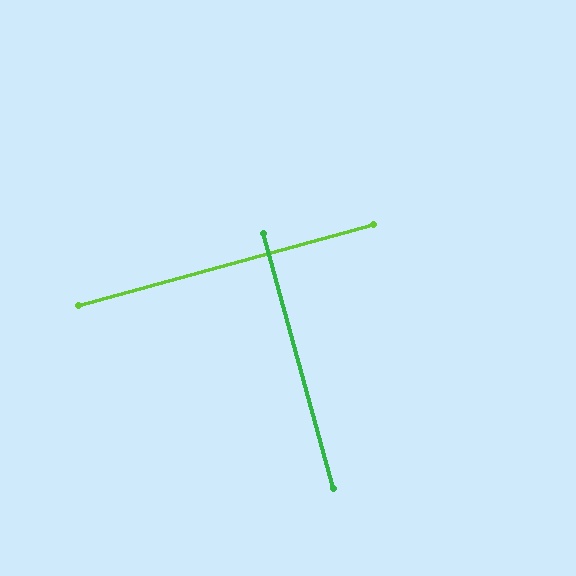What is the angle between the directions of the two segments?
Approximately 90 degrees.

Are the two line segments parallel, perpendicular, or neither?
Perpendicular — they meet at approximately 90°.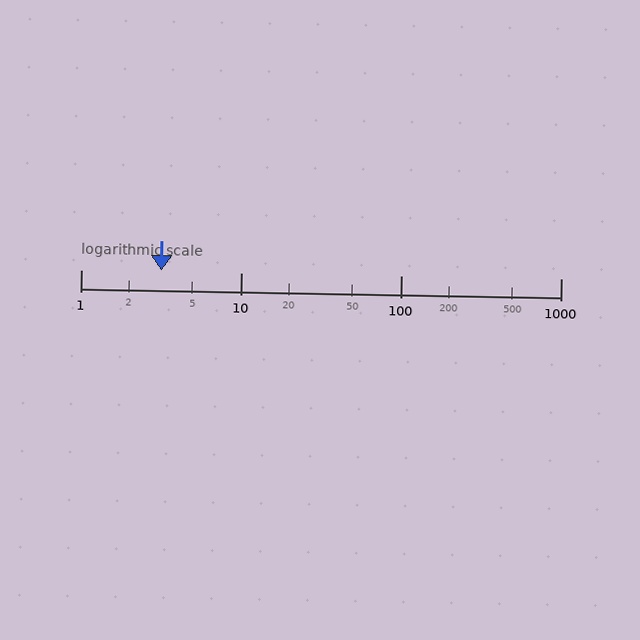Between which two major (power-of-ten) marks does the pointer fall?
The pointer is between 1 and 10.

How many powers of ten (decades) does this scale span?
The scale spans 3 decades, from 1 to 1000.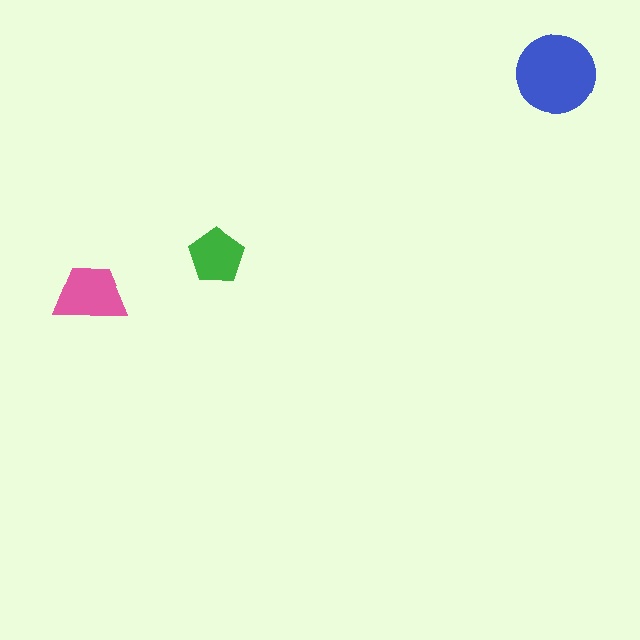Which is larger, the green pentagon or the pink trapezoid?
The pink trapezoid.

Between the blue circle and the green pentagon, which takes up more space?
The blue circle.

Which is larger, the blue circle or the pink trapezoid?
The blue circle.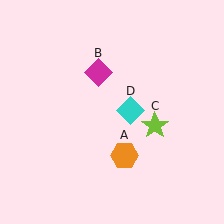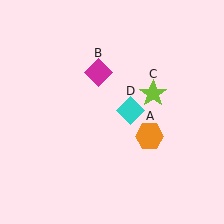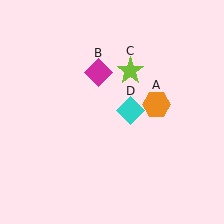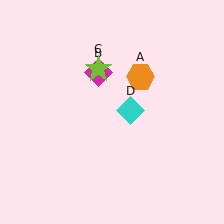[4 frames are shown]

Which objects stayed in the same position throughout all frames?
Magenta diamond (object B) and cyan diamond (object D) remained stationary.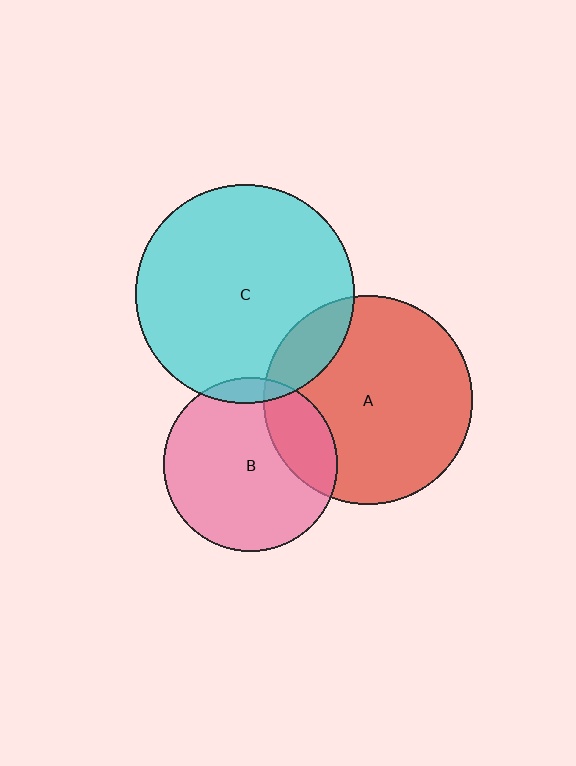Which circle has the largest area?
Circle C (cyan).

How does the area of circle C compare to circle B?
Approximately 1.6 times.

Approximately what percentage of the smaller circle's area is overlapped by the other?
Approximately 5%.